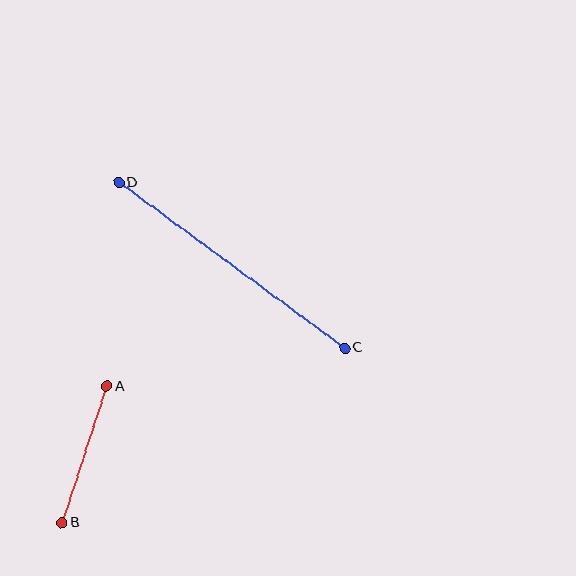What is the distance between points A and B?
The distance is approximately 143 pixels.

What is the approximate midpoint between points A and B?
The midpoint is at approximately (84, 455) pixels.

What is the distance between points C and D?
The distance is approximately 280 pixels.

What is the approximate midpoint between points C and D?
The midpoint is at approximately (232, 265) pixels.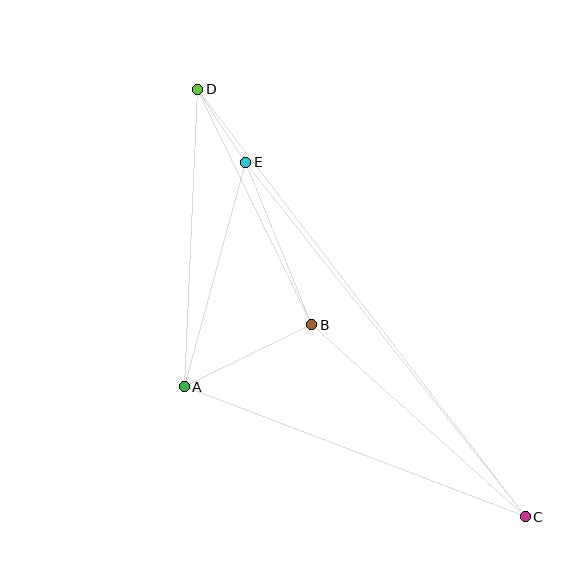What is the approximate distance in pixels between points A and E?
The distance between A and E is approximately 233 pixels.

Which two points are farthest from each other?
Points C and D are farthest from each other.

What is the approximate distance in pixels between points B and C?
The distance between B and C is approximately 287 pixels.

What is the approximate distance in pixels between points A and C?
The distance between A and C is approximately 365 pixels.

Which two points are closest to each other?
Points D and E are closest to each other.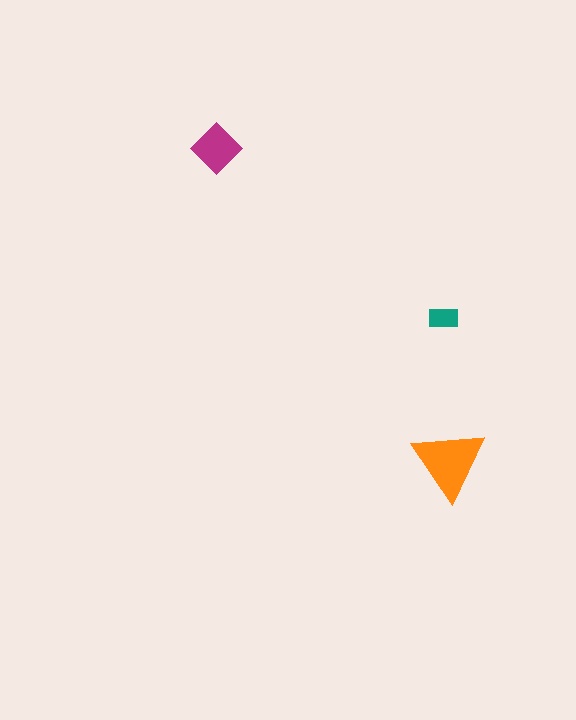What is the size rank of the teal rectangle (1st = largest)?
3rd.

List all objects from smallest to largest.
The teal rectangle, the magenta diamond, the orange triangle.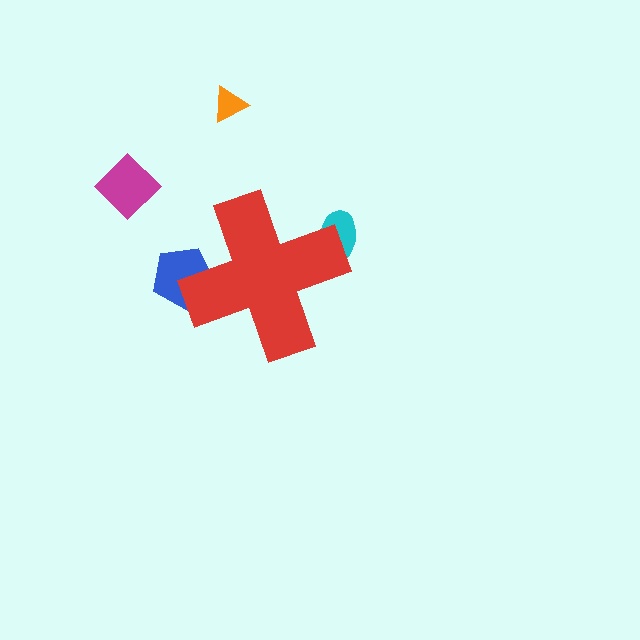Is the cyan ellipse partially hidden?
Yes, the cyan ellipse is partially hidden behind the red cross.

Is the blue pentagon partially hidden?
Yes, the blue pentagon is partially hidden behind the red cross.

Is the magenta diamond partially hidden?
No, the magenta diamond is fully visible.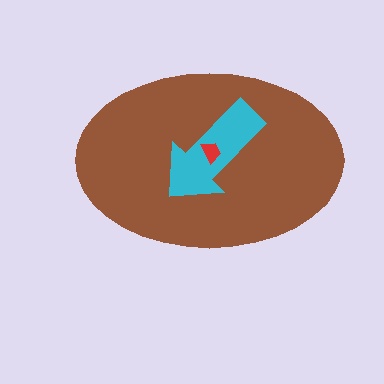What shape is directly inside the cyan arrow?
The red trapezoid.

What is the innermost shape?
The red trapezoid.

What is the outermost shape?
The brown ellipse.